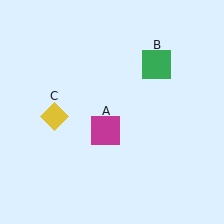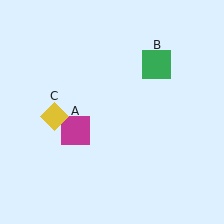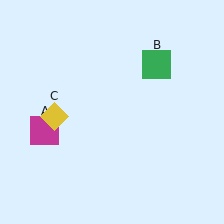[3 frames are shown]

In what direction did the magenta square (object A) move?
The magenta square (object A) moved left.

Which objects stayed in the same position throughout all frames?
Green square (object B) and yellow diamond (object C) remained stationary.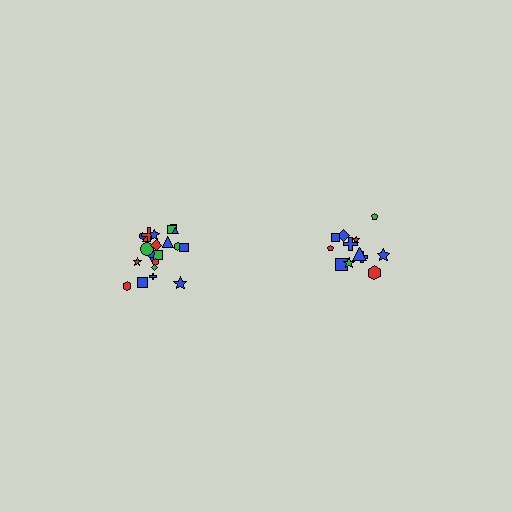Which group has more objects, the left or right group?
The left group.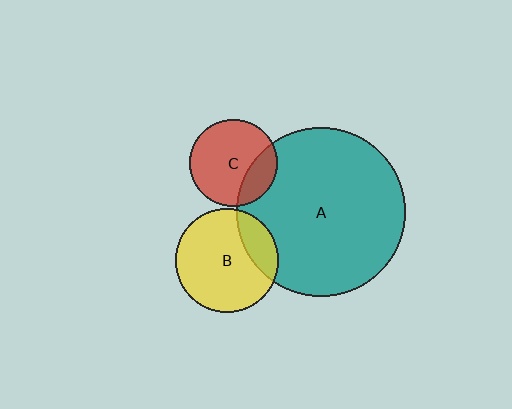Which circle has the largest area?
Circle A (teal).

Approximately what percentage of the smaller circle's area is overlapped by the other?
Approximately 25%.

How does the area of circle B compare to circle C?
Approximately 1.4 times.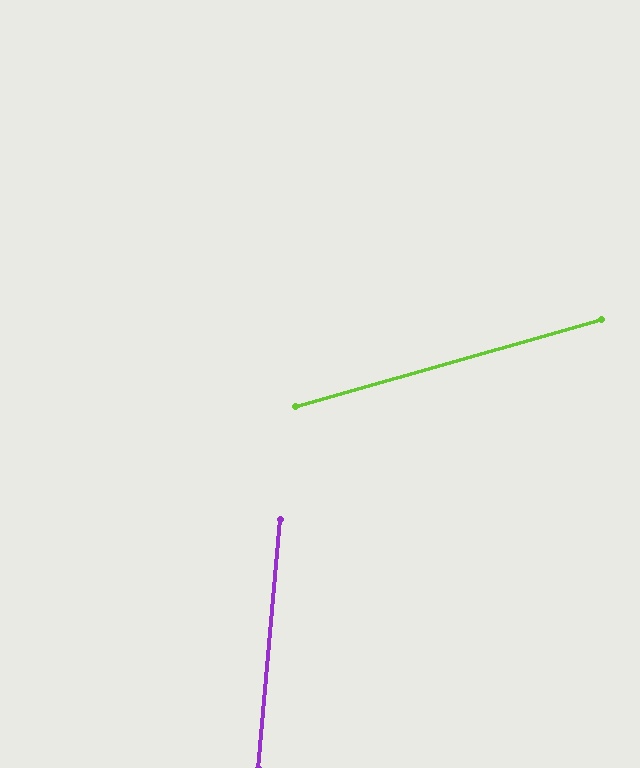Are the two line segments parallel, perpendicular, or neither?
Neither parallel nor perpendicular — they differ by about 69°.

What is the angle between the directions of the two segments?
Approximately 69 degrees.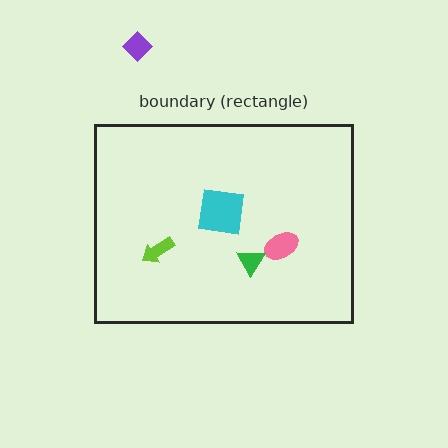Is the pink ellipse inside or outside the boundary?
Inside.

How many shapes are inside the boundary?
4 inside, 1 outside.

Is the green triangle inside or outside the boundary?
Inside.